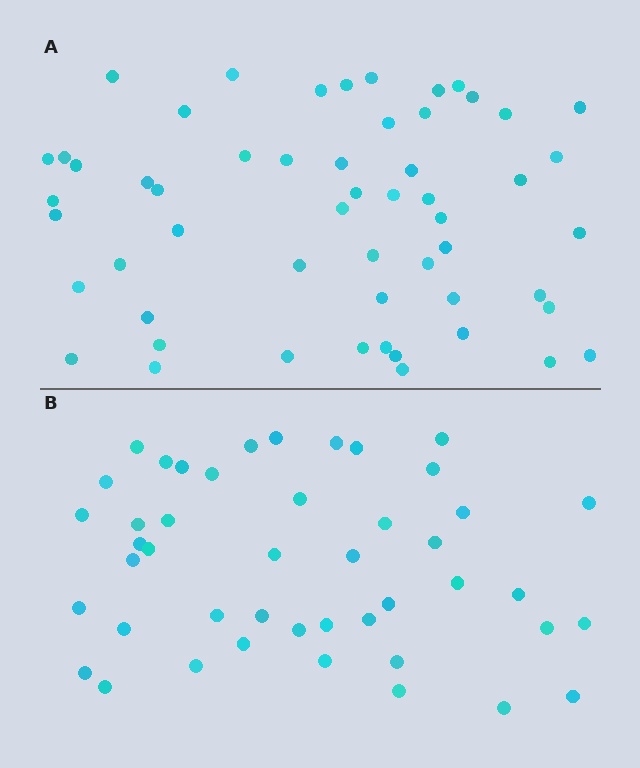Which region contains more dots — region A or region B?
Region A (the top region) has more dots.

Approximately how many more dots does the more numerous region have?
Region A has roughly 10 or so more dots than region B.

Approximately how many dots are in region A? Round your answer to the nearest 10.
About 60 dots. (The exact count is 55, which rounds to 60.)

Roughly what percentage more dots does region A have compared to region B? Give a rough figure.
About 20% more.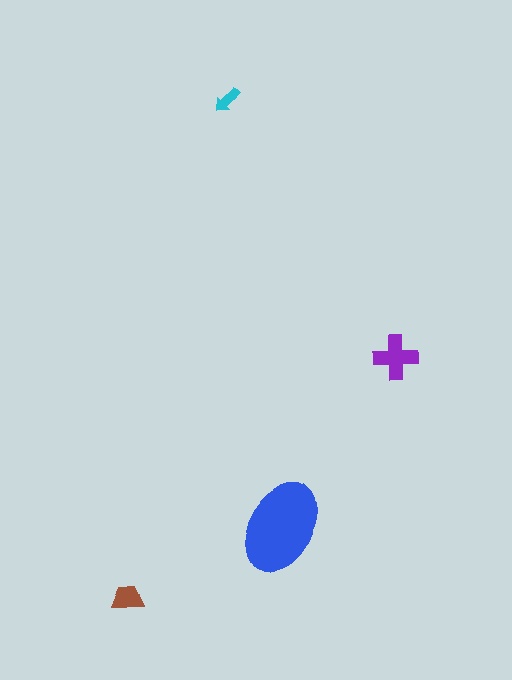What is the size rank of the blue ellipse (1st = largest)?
1st.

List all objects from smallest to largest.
The cyan arrow, the brown trapezoid, the purple cross, the blue ellipse.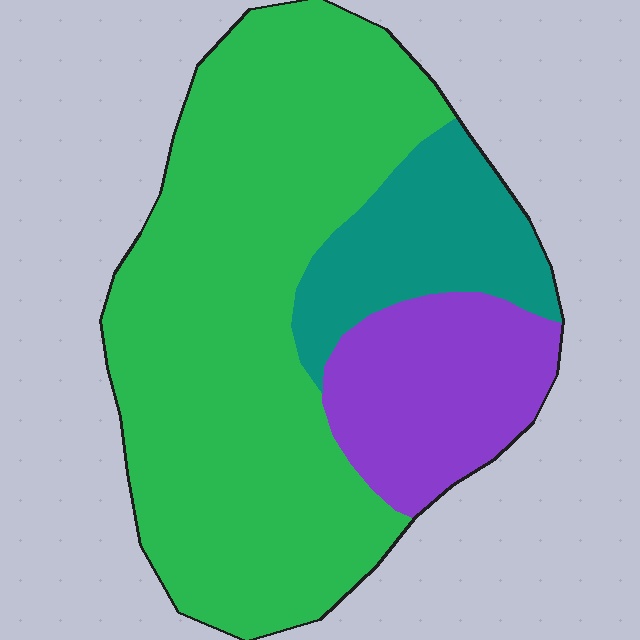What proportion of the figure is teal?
Teal takes up about one sixth (1/6) of the figure.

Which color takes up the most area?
Green, at roughly 65%.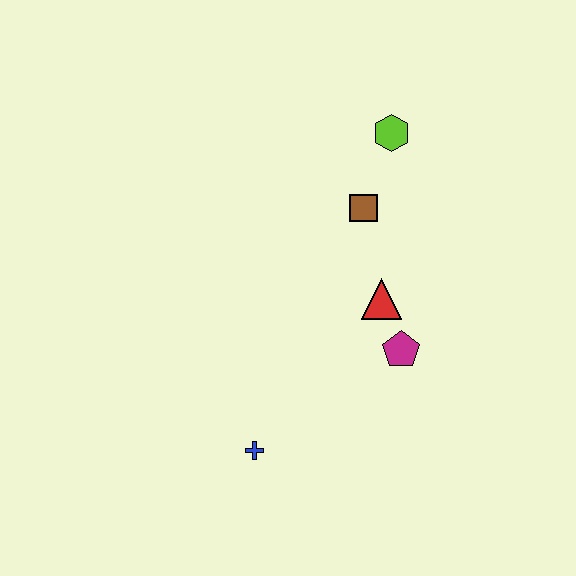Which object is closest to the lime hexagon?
The brown square is closest to the lime hexagon.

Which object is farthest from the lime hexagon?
The blue cross is farthest from the lime hexagon.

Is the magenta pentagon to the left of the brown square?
No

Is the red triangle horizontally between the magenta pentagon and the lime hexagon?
No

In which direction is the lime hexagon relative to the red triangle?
The lime hexagon is above the red triangle.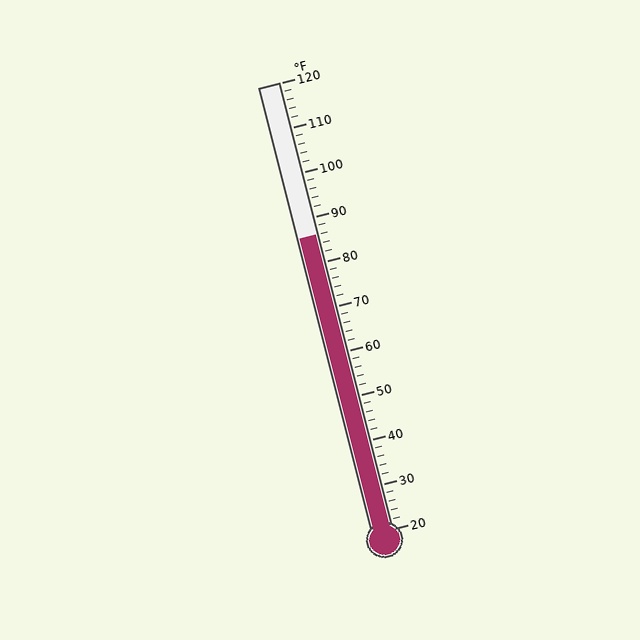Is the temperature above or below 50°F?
The temperature is above 50°F.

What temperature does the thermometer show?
The thermometer shows approximately 86°F.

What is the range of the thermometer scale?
The thermometer scale ranges from 20°F to 120°F.